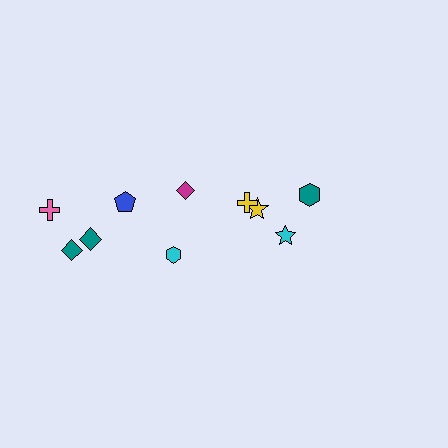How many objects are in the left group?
There are 6 objects.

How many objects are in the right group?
There are 4 objects.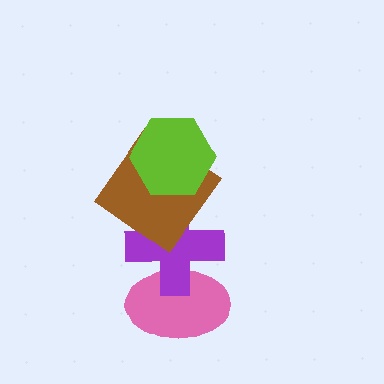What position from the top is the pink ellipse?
The pink ellipse is 4th from the top.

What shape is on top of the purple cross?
The brown diamond is on top of the purple cross.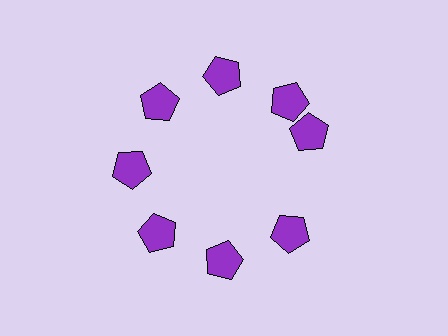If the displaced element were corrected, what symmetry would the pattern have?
It would have 8-fold rotational symmetry — the pattern would map onto itself every 45 degrees.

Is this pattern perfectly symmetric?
No. The 8 purple pentagons are arranged in a ring, but one element near the 3 o'clock position is rotated out of alignment along the ring, breaking the 8-fold rotational symmetry.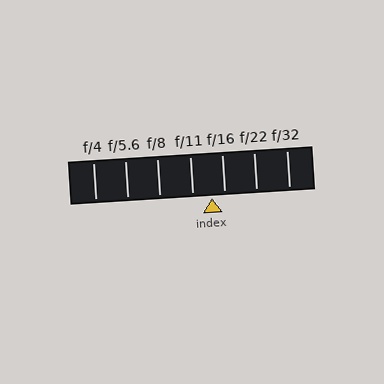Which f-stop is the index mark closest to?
The index mark is closest to f/16.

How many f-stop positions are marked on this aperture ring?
There are 7 f-stop positions marked.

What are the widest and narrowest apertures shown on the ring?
The widest aperture shown is f/4 and the narrowest is f/32.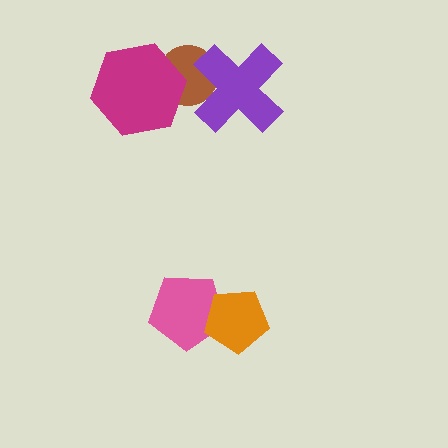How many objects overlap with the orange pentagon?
1 object overlaps with the orange pentagon.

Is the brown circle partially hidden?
Yes, it is partially covered by another shape.